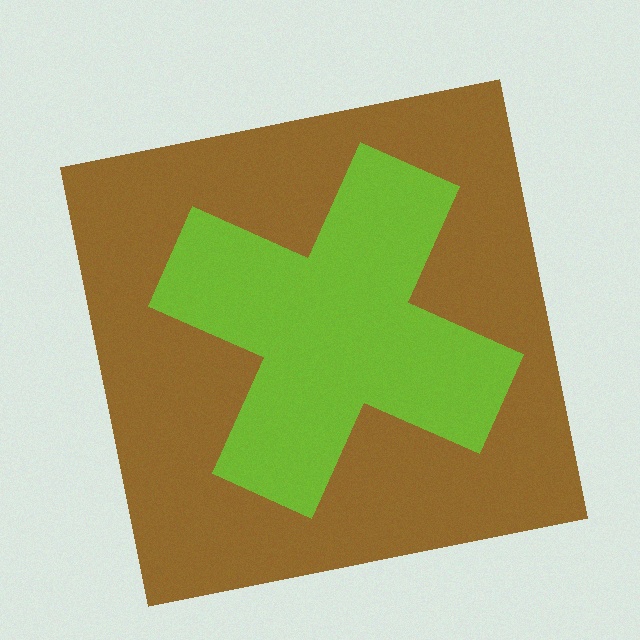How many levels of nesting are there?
2.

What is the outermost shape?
The brown square.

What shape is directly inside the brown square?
The lime cross.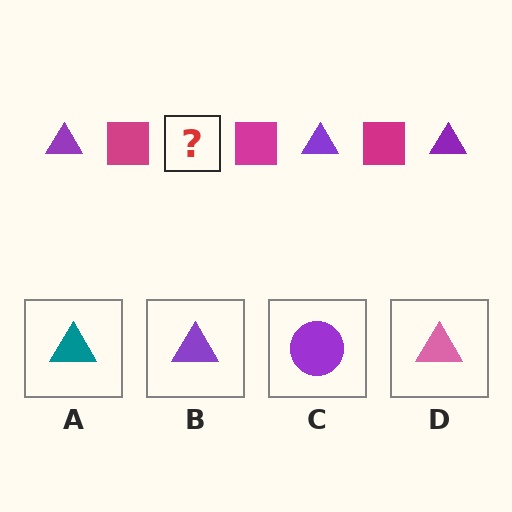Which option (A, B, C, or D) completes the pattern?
B.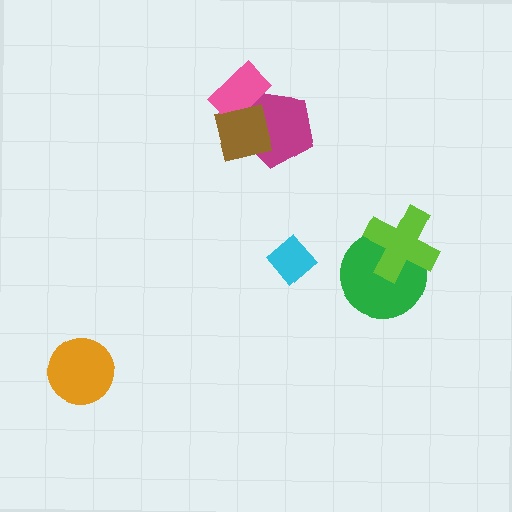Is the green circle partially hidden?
Yes, it is partially covered by another shape.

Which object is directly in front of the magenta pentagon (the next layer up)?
The pink rectangle is directly in front of the magenta pentagon.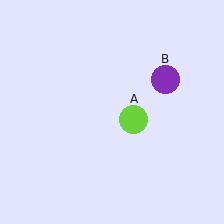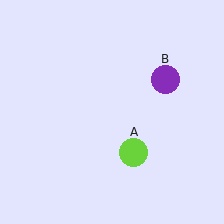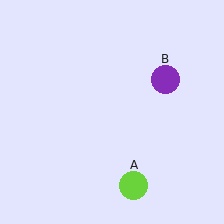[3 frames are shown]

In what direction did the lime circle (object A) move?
The lime circle (object A) moved down.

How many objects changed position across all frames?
1 object changed position: lime circle (object A).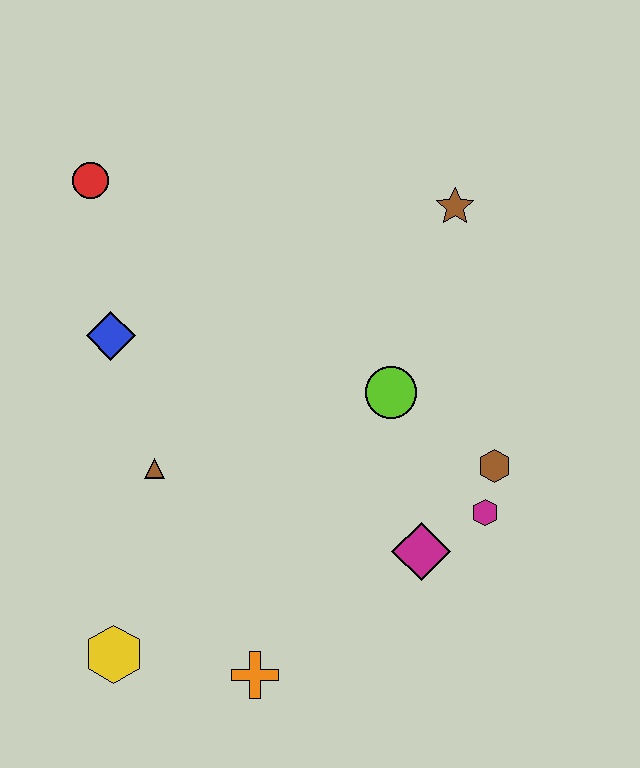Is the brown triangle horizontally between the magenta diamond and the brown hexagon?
No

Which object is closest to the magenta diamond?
The magenta hexagon is closest to the magenta diamond.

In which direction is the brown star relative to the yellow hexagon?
The brown star is above the yellow hexagon.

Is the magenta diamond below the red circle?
Yes